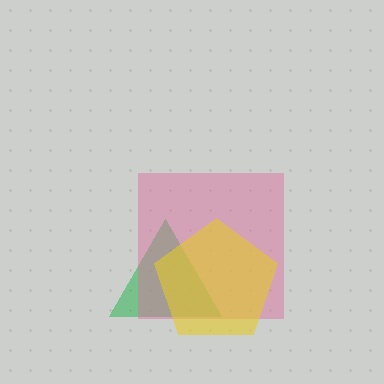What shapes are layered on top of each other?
The layered shapes are: a green triangle, a pink square, a yellow pentagon.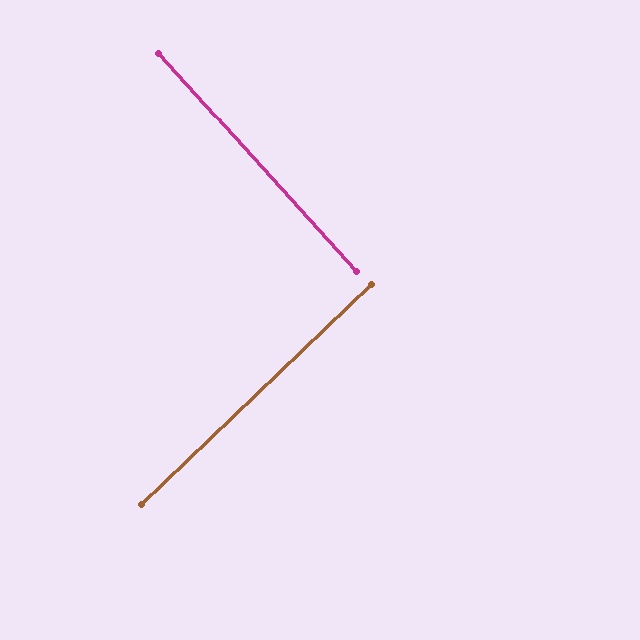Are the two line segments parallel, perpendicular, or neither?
Perpendicular — they meet at approximately 88°.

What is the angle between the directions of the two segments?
Approximately 88 degrees.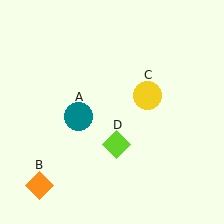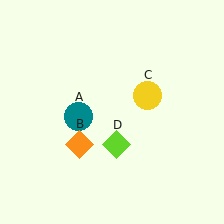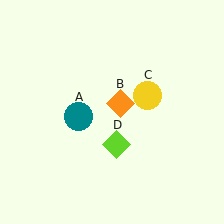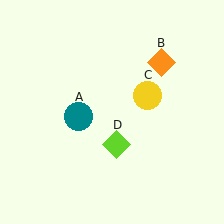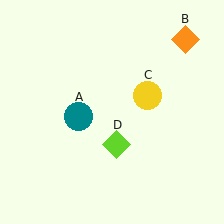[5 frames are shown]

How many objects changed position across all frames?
1 object changed position: orange diamond (object B).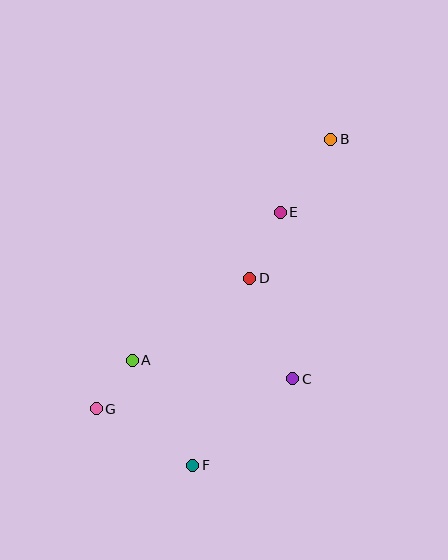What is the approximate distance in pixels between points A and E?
The distance between A and E is approximately 209 pixels.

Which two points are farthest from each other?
Points B and G are farthest from each other.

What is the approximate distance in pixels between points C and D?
The distance between C and D is approximately 110 pixels.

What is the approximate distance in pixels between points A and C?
The distance between A and C is approximately 162 pixels.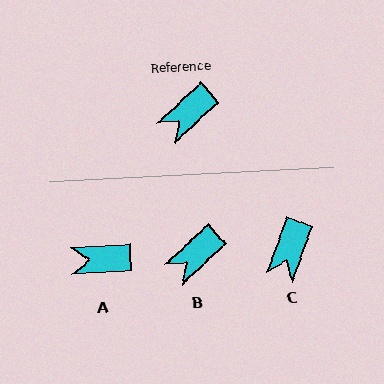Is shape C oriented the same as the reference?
No, it is off by about 27 degrees.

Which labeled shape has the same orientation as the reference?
B.